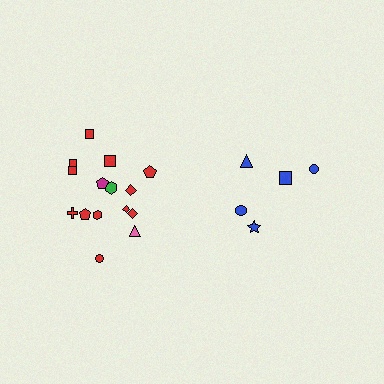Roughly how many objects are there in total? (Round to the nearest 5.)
Roughly 20 objects in total.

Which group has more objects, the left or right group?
The left group.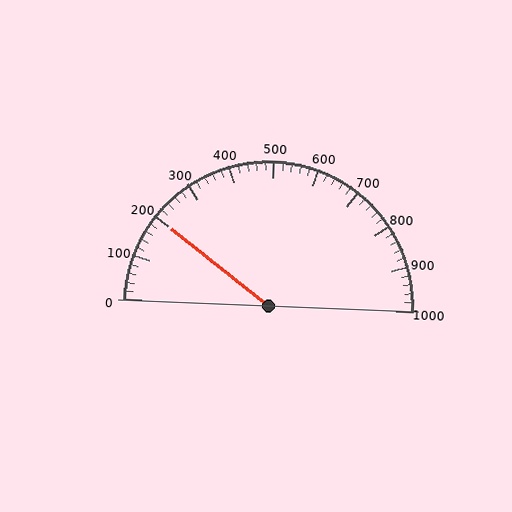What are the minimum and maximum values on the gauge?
The gauge ranges from 0 to 1000.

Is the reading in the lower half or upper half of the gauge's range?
The reading is in the lower half of the range (0 to 1000).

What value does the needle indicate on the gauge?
The needle indicates approximately 200.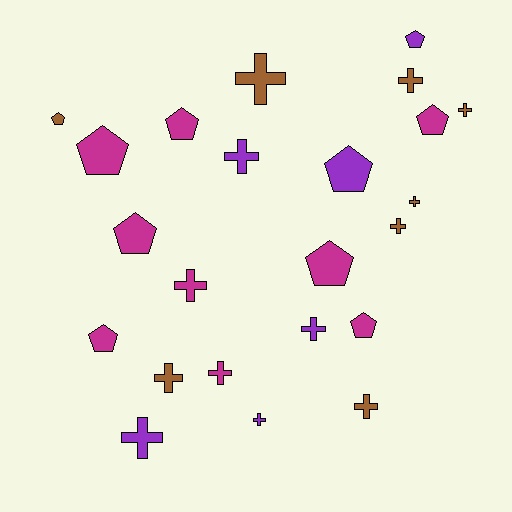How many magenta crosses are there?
There are 2 magenta crosses.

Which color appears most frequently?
Magenta, with 9 objects.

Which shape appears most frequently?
Cross, with 13 objects.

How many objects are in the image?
There are 23 objects.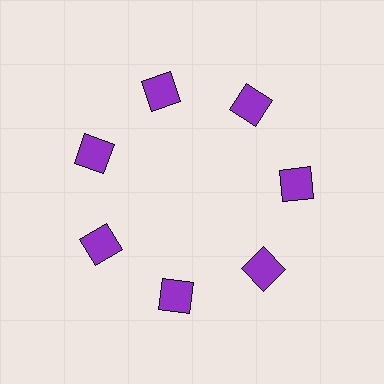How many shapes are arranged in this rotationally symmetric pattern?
There are 7 shapes, arranged in 7 groups of 1.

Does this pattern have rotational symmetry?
Yes, this pattern has 7-fold rotational symmetry. It looks the same after rotating 51 degrees around the center.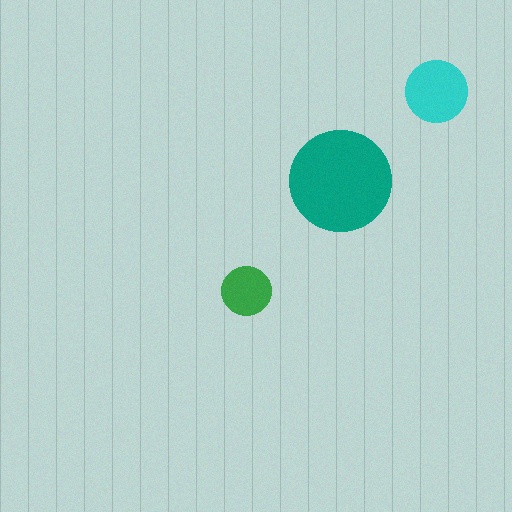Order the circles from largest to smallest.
the teal one, the cyan one, the green one.